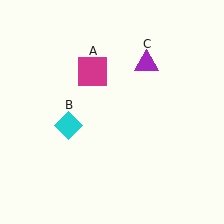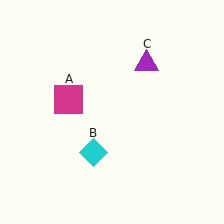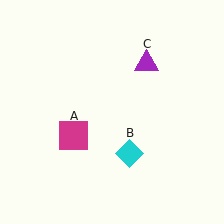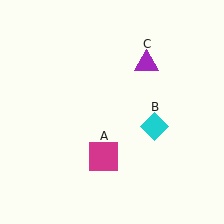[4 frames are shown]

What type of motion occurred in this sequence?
The magenta square (object A), cyan diamond (object B) rotated counterclockwise around the center of the scene.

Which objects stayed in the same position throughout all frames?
Purple triangle (object C) remained stationary.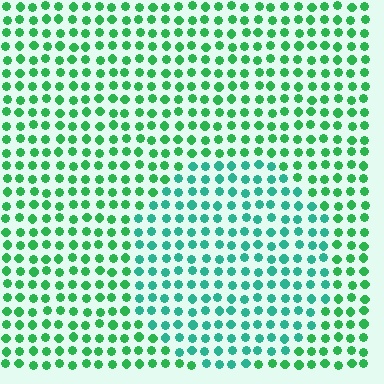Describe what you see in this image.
The image is filled with small green elements in a uniform arrangement. A circle-shaped region is visible where the elements are tinted to a slightly different hue, forming a subtle color boundary.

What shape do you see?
I see a circle.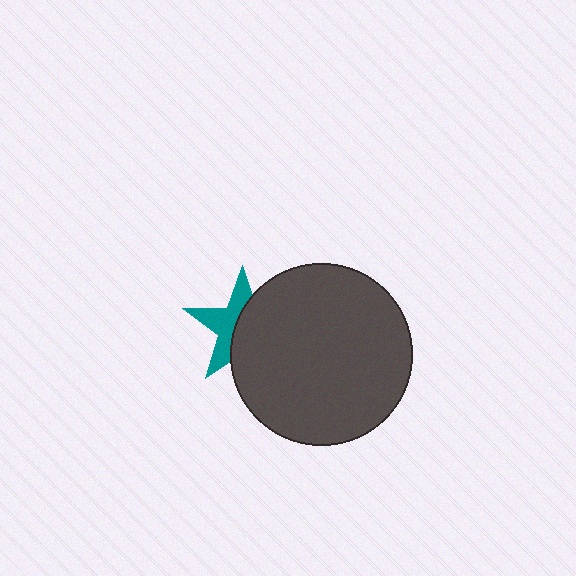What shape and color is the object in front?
The object in front is a dark gray circle.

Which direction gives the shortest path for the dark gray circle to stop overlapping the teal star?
Moving right gives the shortest separation.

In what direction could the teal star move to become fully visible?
The teal star could move left. That would shift it out from behind the dark gray circle entirely.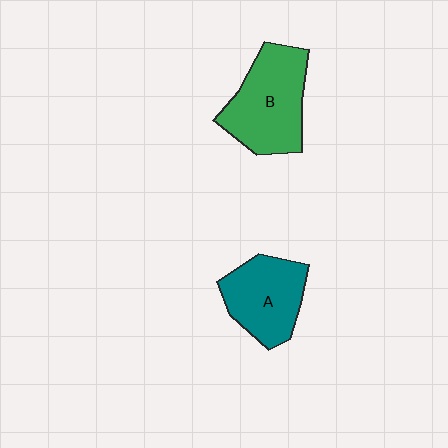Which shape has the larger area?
Shape B (green).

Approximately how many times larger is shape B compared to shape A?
Approximately 1.2 times.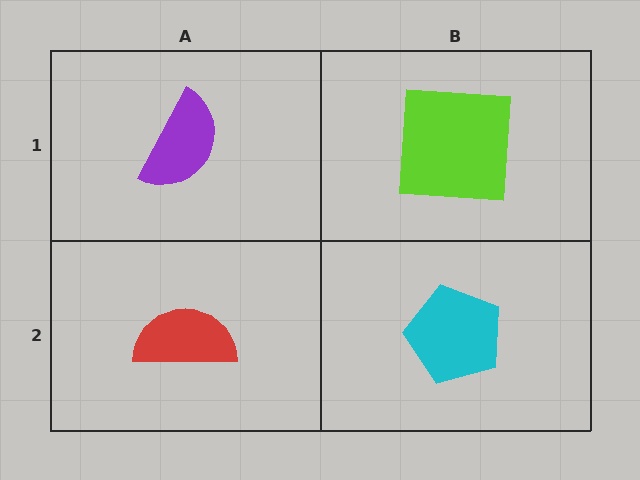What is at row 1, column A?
A purple semicircle.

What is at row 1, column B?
A lime square.